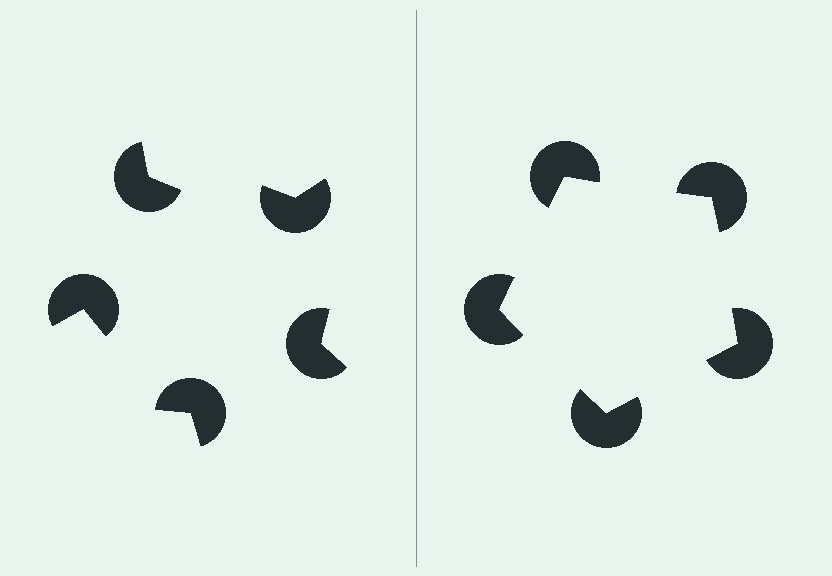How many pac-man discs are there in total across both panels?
10 — 5 on each side.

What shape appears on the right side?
An illusory pentagon.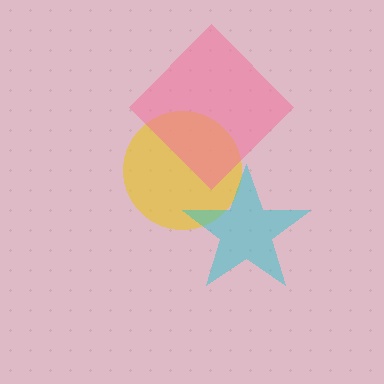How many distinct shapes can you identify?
There are 3 distinct shapes: a yellow circle, a cyan star, a pink diamond.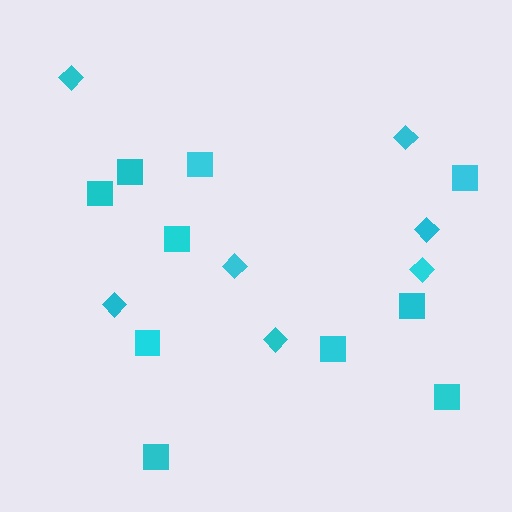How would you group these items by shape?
There are 2 groups: one group of squares (10) and one group of diamonds (7).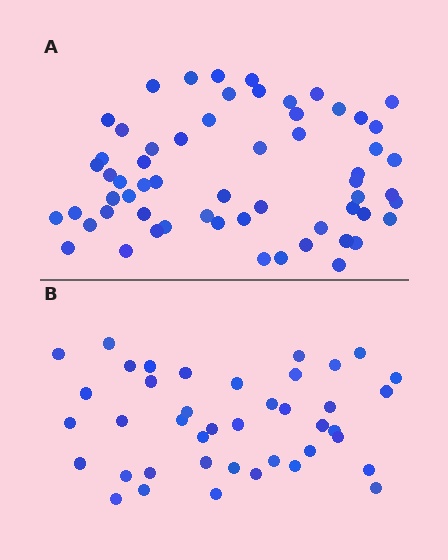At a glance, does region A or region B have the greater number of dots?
Region A (the top region) has more dots.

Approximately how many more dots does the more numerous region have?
Region A has approximately 20 more dots than region B.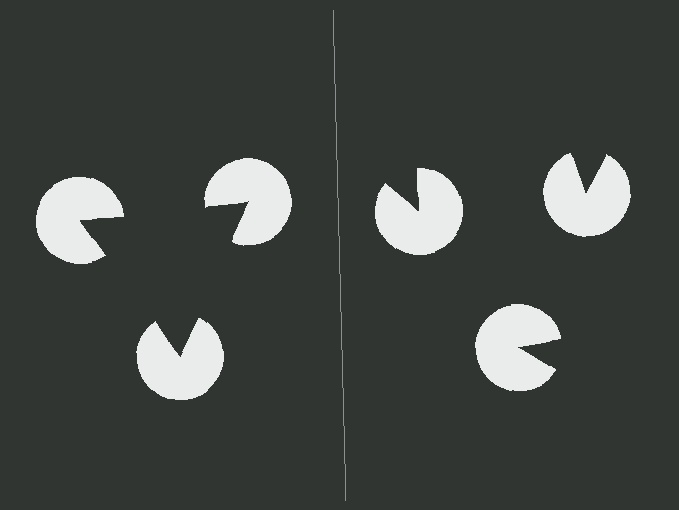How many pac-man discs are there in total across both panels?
6 — 3 on each side.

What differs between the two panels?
The pac-man discs are positioned identically on both sides; only the wedge orientations differ. On the left they align to a triangle; on the right they are misaligned.